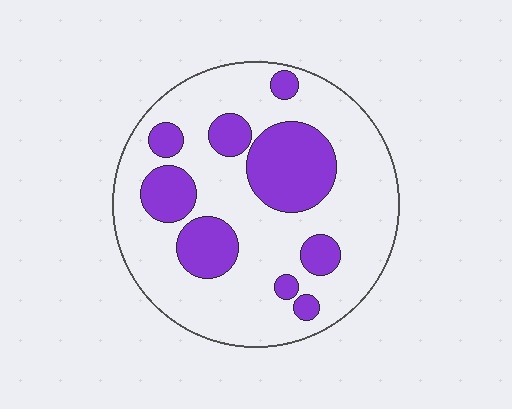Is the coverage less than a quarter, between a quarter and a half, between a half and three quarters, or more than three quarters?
Between a quarter and a half.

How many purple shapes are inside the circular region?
9.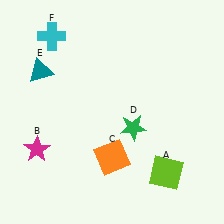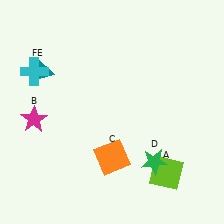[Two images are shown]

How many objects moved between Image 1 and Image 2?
3 objects moved between the two images.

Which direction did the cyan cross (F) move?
The cyan cross (F) moved down.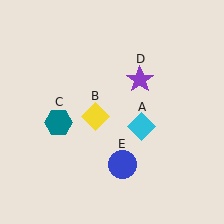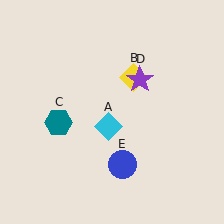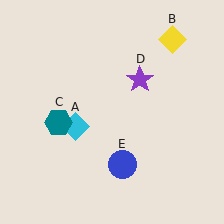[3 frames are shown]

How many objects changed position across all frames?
2 objects changed position: cyan diamond (object A), yellow diamond (object B).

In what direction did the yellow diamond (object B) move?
The yellow diamond (object B) moved up and to the right.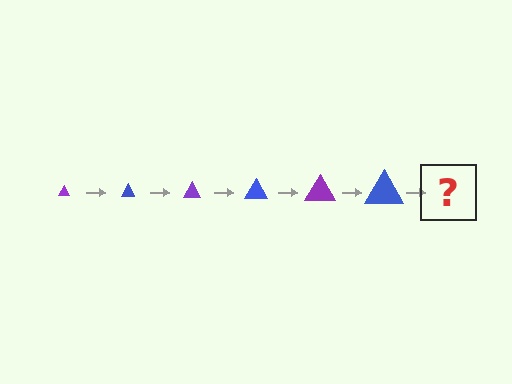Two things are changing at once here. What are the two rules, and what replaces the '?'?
The two rules are that the triangle grows larger each step and the color cycles through purple and blue. The '?' should be a purple triangle, larger than the previous one.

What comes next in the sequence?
The next element should be a purple triangle, larger than the previous one.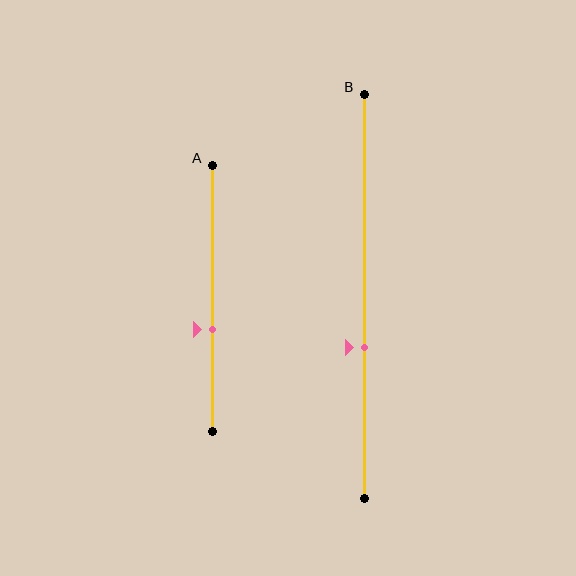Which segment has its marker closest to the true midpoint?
Segment A has its marker closest to the true midpoint.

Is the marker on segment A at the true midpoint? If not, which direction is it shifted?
No, the marker on segment A is shifted downward by about 11% of the segment length.